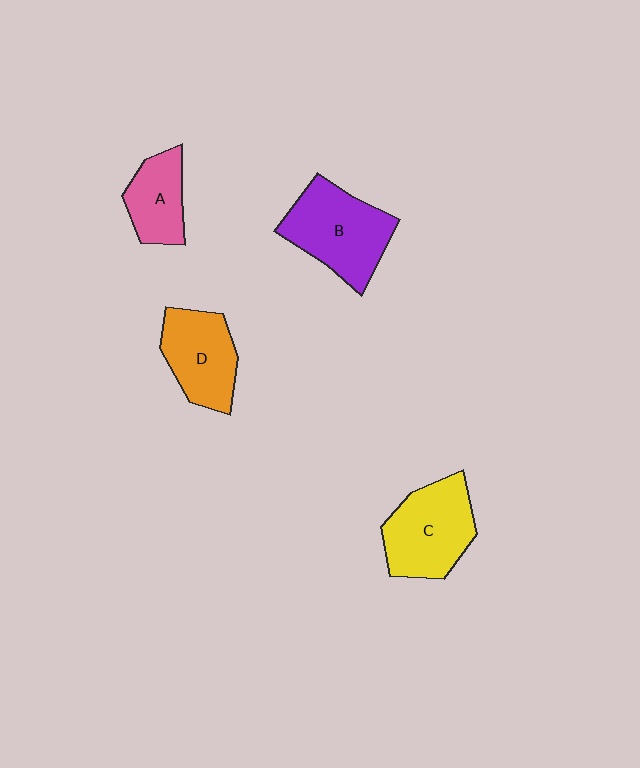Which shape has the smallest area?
Shape A (pink).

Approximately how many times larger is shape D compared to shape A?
Approximately 1.3 times.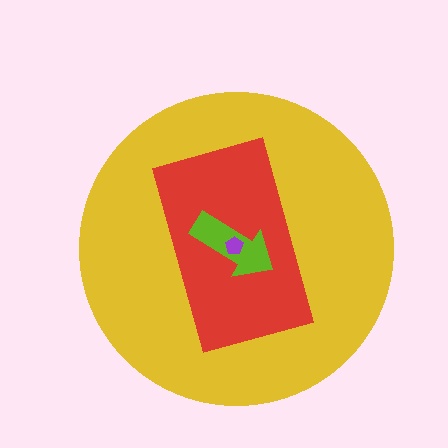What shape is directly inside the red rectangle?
The lime arrow.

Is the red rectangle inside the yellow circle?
Yes.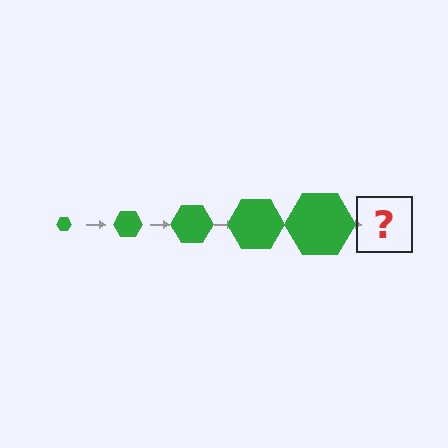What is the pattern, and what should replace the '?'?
The pattern is that the hexagon gets progressively larger each step. The '?' should be a green hexagon, larger than the previous one.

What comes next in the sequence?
The next element should be a green hexagon, larger than the previous one.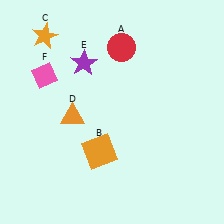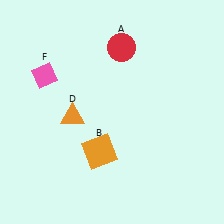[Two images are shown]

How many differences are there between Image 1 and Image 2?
There are 2 differences between the two images.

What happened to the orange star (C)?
The orange star (C) was removed in Image 2. It was in the top-left area of Image 1.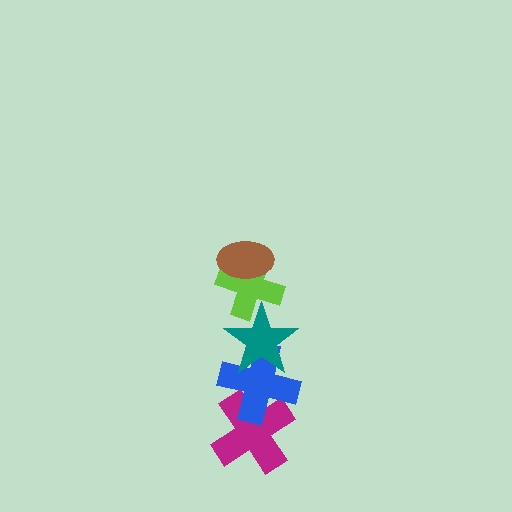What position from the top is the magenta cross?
The magenta cross is 5th from the top.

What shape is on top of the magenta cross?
The blue cross is on top of the magenta cross.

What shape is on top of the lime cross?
The brown ellipse is on top of the lime cross.